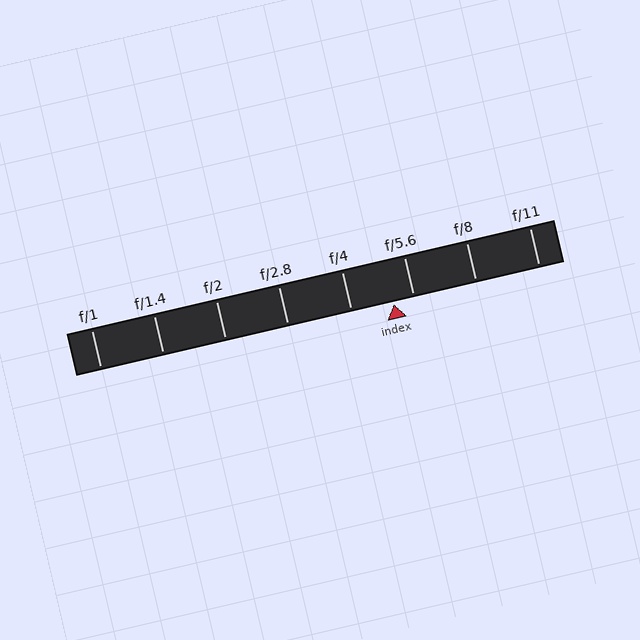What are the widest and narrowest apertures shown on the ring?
The widest aperture shown is f/1 and the narrowest is f/11.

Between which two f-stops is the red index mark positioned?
The index mark is between f/4 and f/5.6.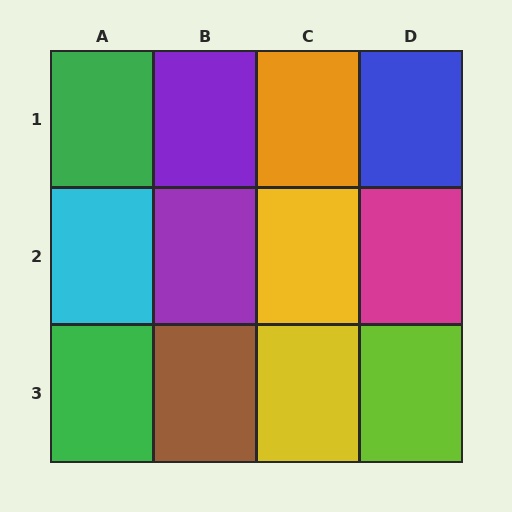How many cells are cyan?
1 cell is cyan.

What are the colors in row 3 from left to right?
Green, brown, yellow, lime.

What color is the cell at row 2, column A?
Cyan.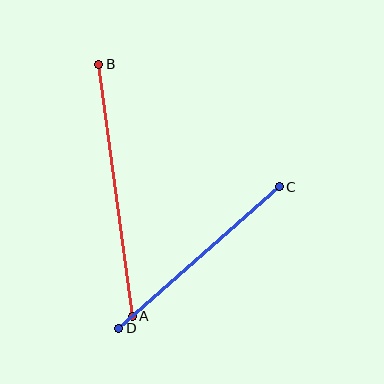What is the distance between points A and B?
The distance is approximately 254 pixels.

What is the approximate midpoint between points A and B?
The midpoint is at approximately (115, 190) pixels.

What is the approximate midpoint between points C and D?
The midpoint is at approximately (199, 258) pixels.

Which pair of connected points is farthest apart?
Points A and B are farthest apart.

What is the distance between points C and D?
The distance is approximately 214 pixels.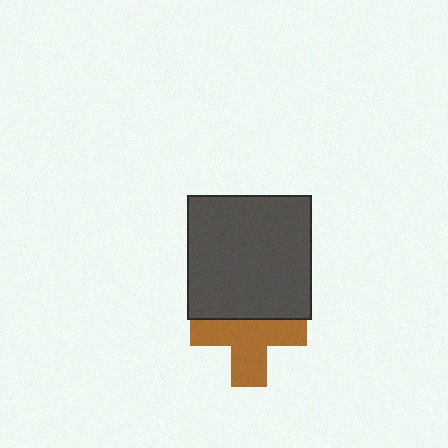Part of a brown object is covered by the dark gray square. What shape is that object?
It is a cross.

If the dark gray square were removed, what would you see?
You would see the complete brown cross.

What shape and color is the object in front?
The object in front is a dark gray square.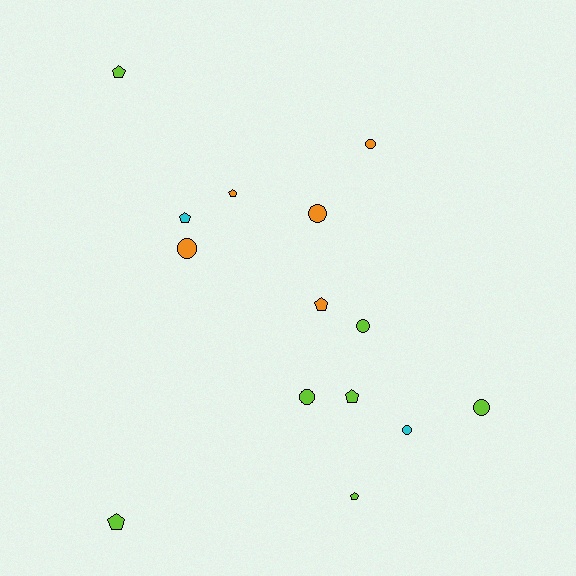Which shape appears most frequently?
Circle, with 7 objects.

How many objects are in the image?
There are 14 objects.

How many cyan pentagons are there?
There is 1 cyan pentagon.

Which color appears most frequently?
Lime, with 7 objects.